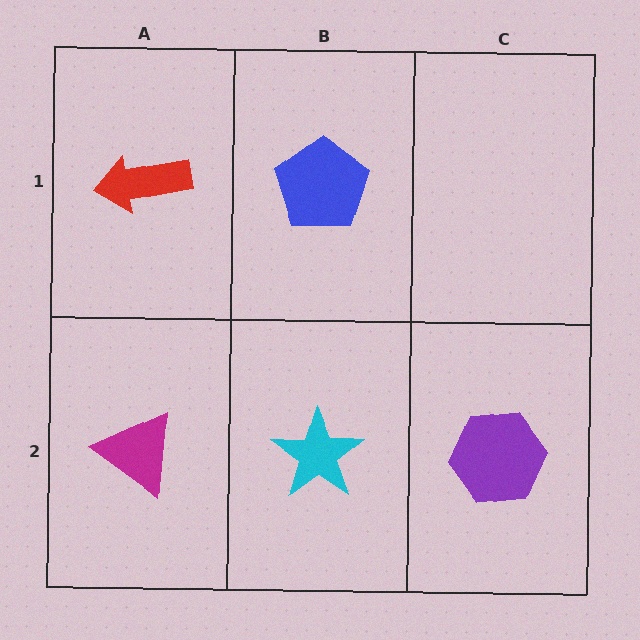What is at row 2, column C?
A purple hexagon.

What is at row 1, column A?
A red arrow.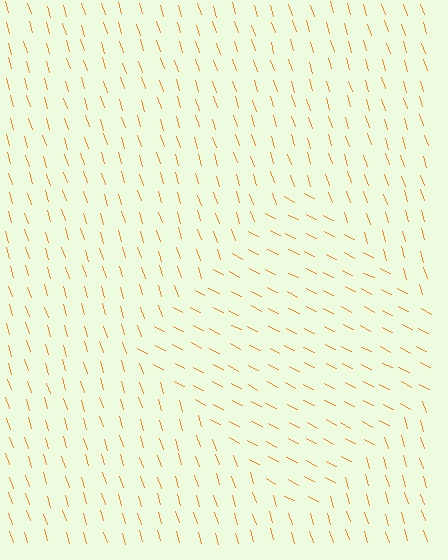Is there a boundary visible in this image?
Yes, there is a texture boundary formed by a change in line orientation.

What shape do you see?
I see a diamond.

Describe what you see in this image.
The image is filled with small orange line segments. A diamond region in the image has lines oriented differently from the surrounding lines, creating a visible texture boundary.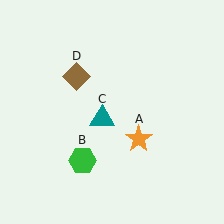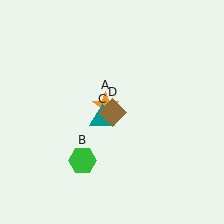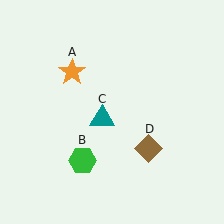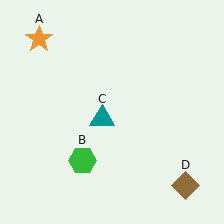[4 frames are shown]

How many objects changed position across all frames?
2 objects changed position: orange star (object A), brown diamond (object D).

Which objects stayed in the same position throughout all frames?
Green hexagon (object B) and teal triangle (object C) remained stationary.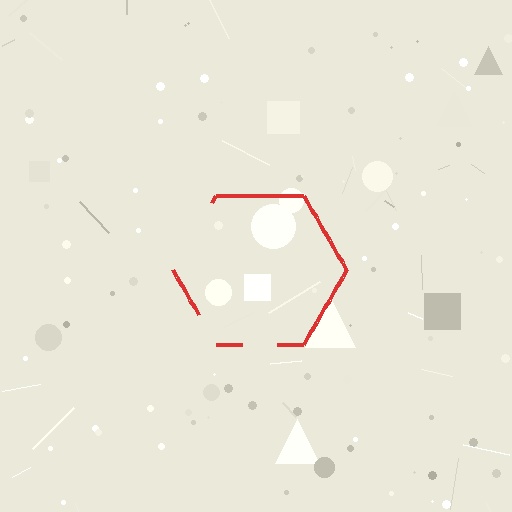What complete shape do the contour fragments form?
The contour fragments form a hexagon.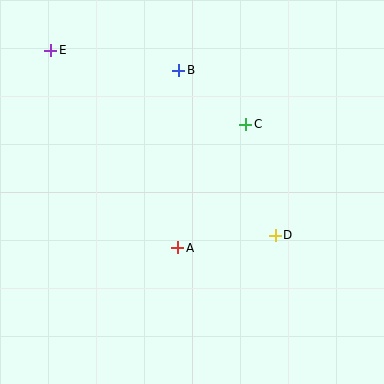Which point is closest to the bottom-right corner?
Point D is closest to the bottom-right corner.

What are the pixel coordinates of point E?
Point E is at (51, 50).